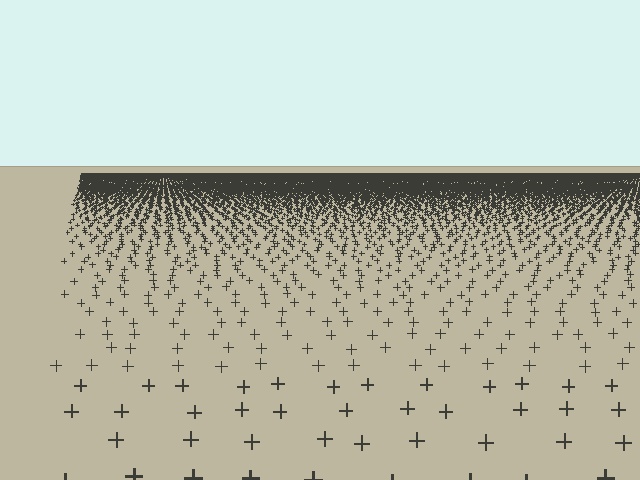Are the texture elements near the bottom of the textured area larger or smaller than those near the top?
Larger. Near the bottom, elements are closer to the viewer and appear at a bigger on-screen size.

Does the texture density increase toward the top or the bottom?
Density increases toward the top.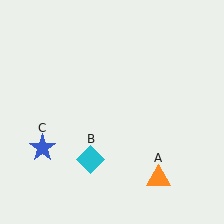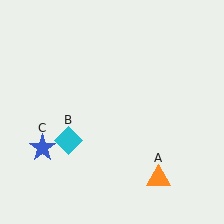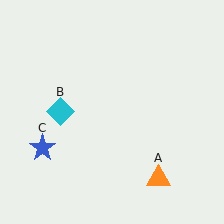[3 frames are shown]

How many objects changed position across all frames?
1 object changed position: cyan diamond (object B).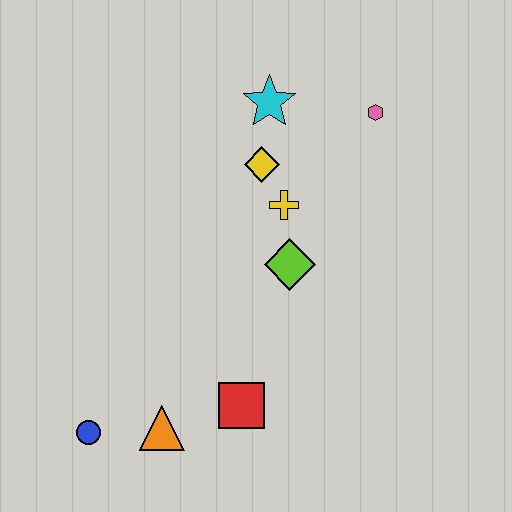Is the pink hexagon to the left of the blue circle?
No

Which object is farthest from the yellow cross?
The blue circle is farthest from the yellow cross.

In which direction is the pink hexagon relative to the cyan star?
The pink hexagon is to the right of the cyan star.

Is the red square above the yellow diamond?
No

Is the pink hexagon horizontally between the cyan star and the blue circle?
No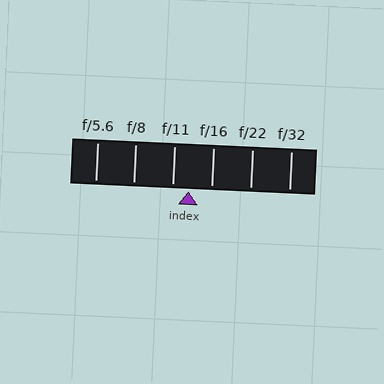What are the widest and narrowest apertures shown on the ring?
The widest aperture shown is f/5.6 and the narrowest is f/32.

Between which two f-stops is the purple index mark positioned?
The index mark is between f/11 and f/16.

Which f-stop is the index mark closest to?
The index mark is closest to f/11.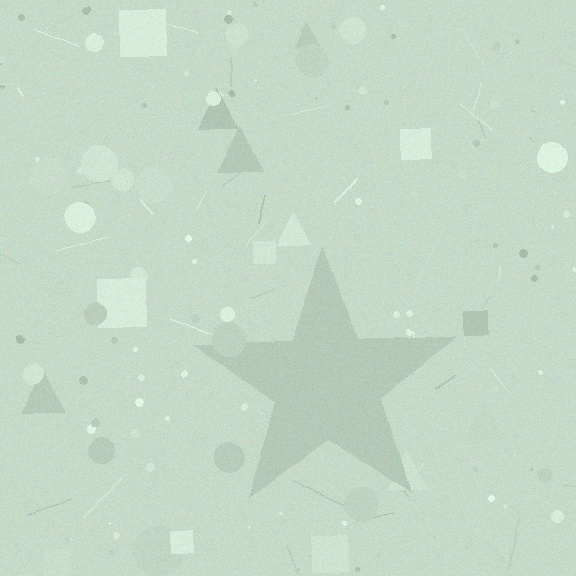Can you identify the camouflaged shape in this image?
The camouflaged shape is a star.